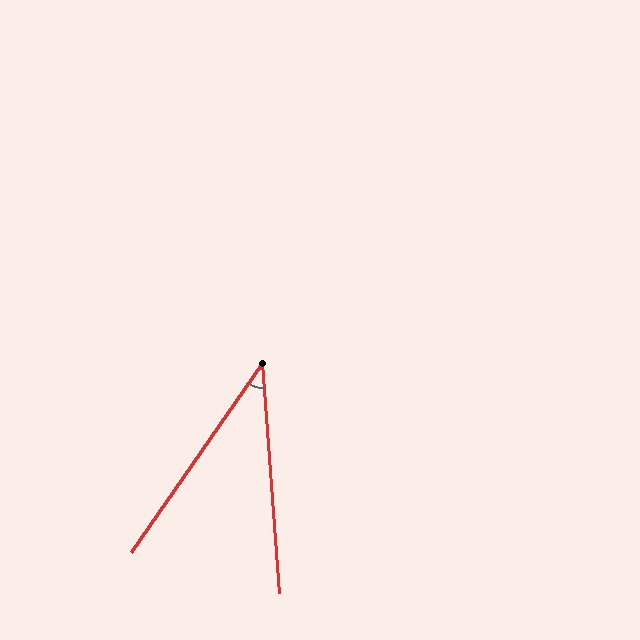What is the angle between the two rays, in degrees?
Approximately 39 degrees.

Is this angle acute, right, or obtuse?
It is acute.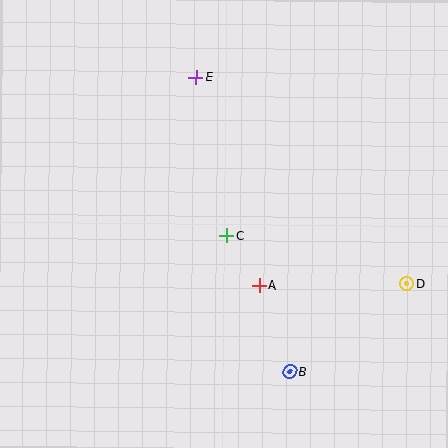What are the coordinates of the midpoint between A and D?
The midpoint between A and D is at (333, 285).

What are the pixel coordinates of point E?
Point E is at (196, 77).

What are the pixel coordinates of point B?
Point B is at (290, 371).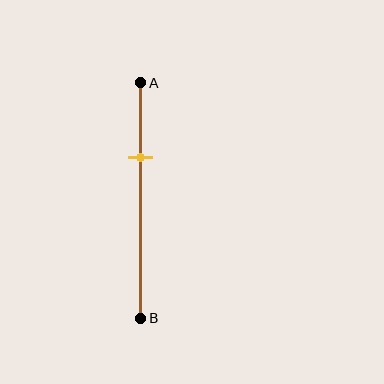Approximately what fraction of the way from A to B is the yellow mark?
The yellow mark is approximately 30% of the way from A to B.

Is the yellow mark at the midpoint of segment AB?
No, the mark is at about 30% from A, not at the 50% midpoint.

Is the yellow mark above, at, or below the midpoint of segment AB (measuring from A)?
The yellow mark is above the midpoint of segment AB.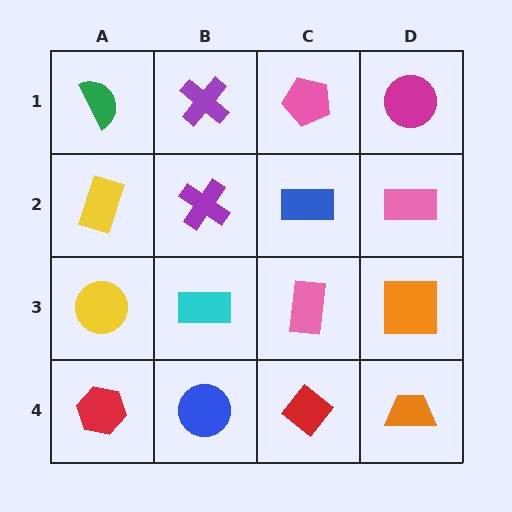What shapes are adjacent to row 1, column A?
A yellow rectangle (row 2, column A), a purple cross (row 1, column B).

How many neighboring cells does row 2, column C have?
4.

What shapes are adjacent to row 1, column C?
A blue rectangle (row 2, column C), a purple cross (row 1, column B), a magenta circle (row 1, column D).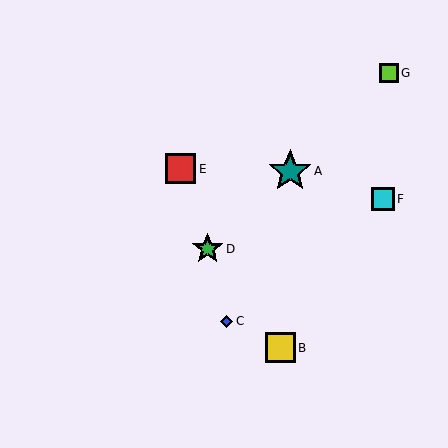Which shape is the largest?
The teal star (labeled A) is the largest.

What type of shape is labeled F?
Shape F is a cyan square.